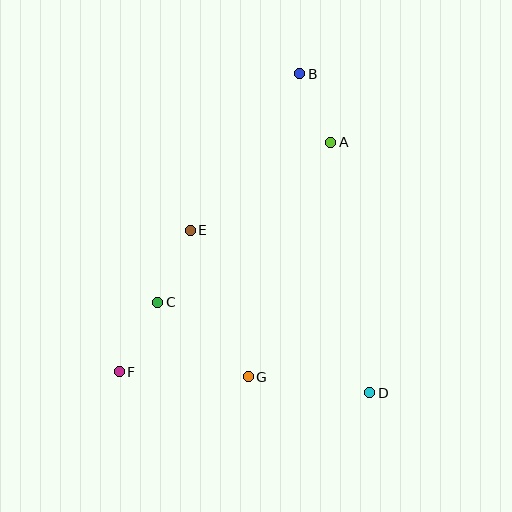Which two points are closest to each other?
Points A and B are closest to each other.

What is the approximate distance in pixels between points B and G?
The distance between B and G is approximately 308 pixels.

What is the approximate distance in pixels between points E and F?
The distance between E and F is approximately 158 pixels.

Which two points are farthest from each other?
Points B and F are farthest from each other.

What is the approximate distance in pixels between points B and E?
The distance between B and E is approximately 191 pixels.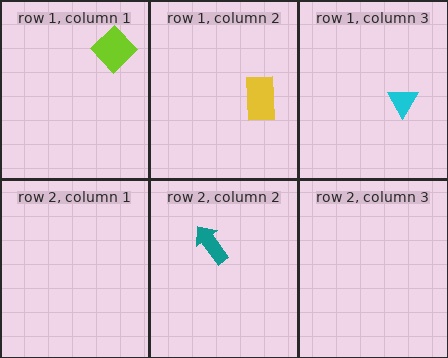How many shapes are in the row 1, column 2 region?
1.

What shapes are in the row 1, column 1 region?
The lime diamond.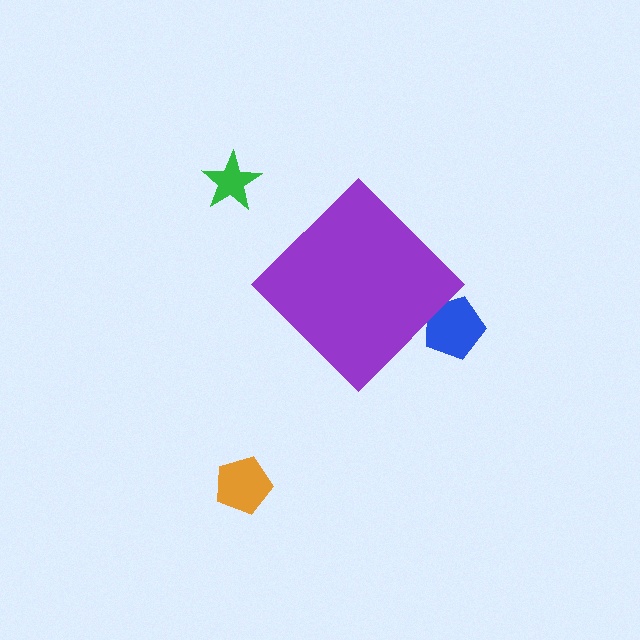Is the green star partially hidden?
No, the green star is fully visible.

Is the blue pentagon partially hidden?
Yes, the blue pentagon is partially hidden behind the purple diamond.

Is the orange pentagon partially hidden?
No, the orange pentagon is fully visible.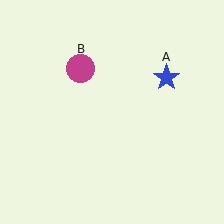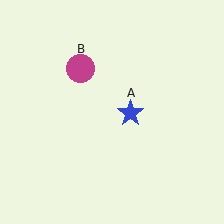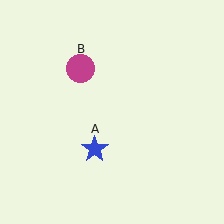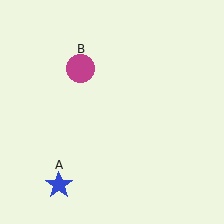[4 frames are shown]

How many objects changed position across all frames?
1 object changed position: blue star (object A).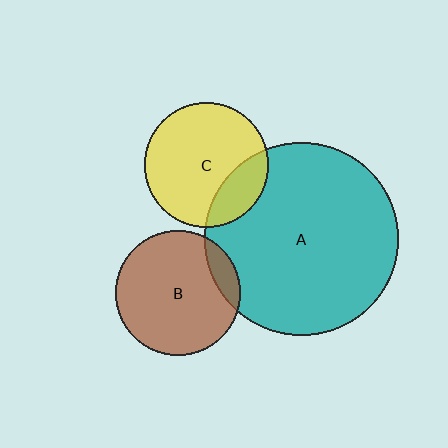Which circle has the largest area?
Circle A (teal).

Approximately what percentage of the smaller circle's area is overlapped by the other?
Approximately 10%.